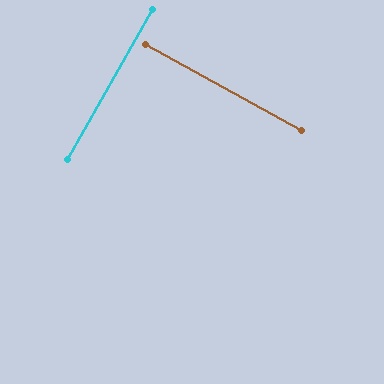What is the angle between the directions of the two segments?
Approximately 89 degrees.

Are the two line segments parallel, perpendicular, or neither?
Perpendicular — they meet at approximately 89°.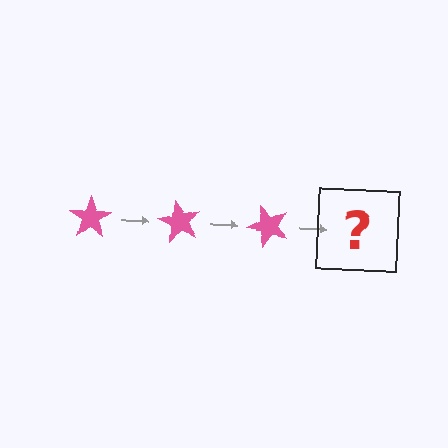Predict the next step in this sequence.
The next step is a pink star rotated 180 degrees.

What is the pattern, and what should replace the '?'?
The pattern is that the star rotates 60 degrees each step. The '?' should be a pink star rotated 180 degrees.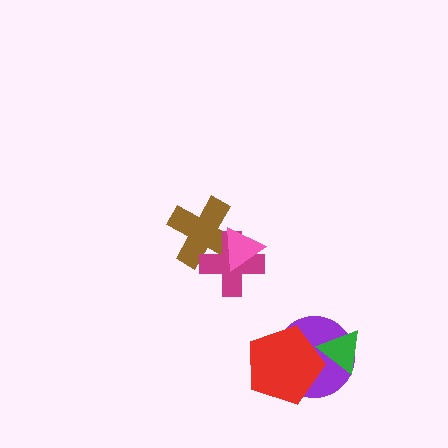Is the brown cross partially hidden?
Yes, it is partially covered by another shape.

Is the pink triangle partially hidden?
No, no other shape covers it.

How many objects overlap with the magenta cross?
2 objects overlap with the magenta cross.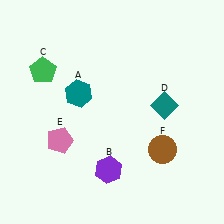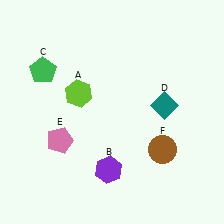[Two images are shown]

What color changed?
The hexagon (A) changed from teal in Image 1 to lime in Image 2.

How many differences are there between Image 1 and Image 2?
There is 1 difference between the two images.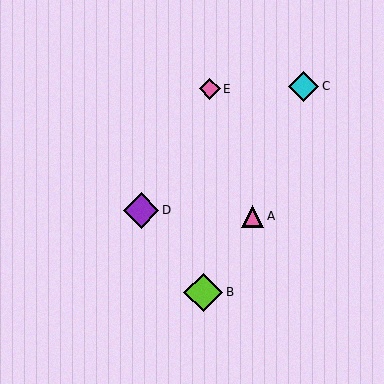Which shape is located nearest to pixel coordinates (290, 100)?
The cyan diamond (labeled C) at (304, 87) is nearest to that location.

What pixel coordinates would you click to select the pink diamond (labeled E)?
Click at (210, 89) to select the pink diamond E.